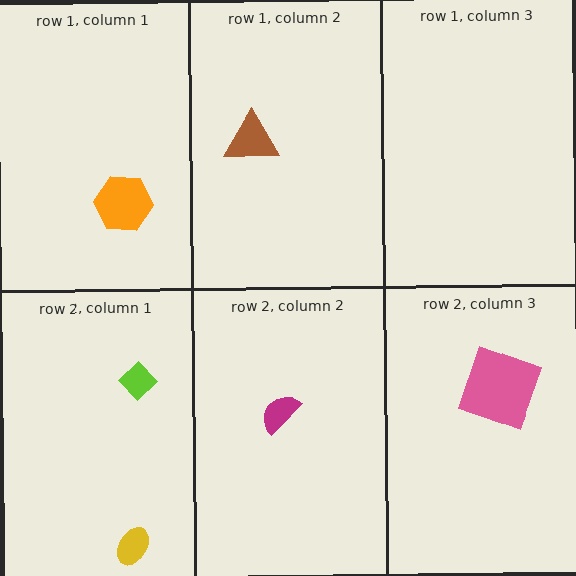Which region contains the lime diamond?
The row 2, column 1 region.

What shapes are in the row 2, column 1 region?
The lime diamond, the yellow ellipse.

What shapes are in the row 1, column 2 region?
The brown triangle.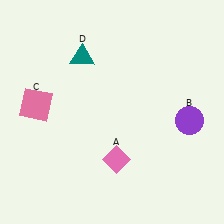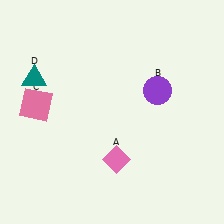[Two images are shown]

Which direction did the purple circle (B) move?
The purple circle (B) moved left.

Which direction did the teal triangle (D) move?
The teal triangle (D) moved left.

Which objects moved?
The objects that moved are: the purple circle (B), the teal triangle (D).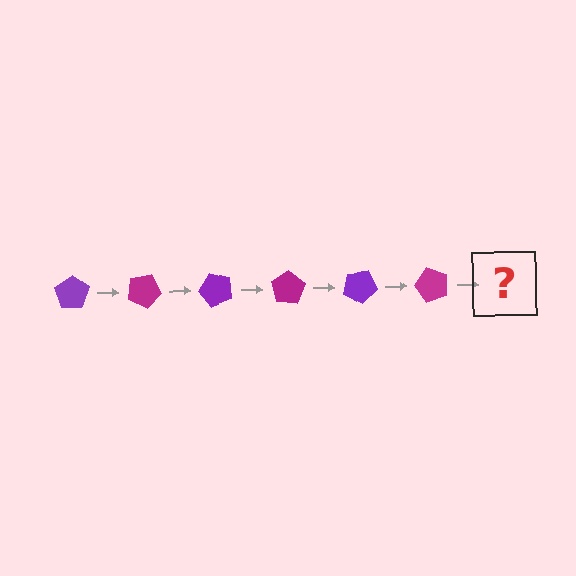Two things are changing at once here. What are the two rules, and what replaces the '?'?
The two rules are that it rotates 25 degrees each step and the color cycles through purple and magenta. The '?' should be a purple pentagon, rotated 150 degrees from the start.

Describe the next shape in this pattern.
It should be a purple pentagon, rotated 150 degrees from the start.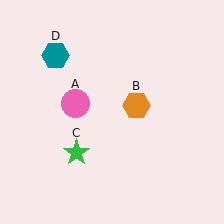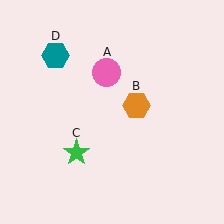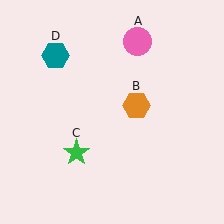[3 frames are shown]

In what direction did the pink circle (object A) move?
The pink circle (object A) moved up and to the right.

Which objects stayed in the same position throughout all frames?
Orange hexagon (object B) and green star (object C) and teal hexagon (object D) remained stationary.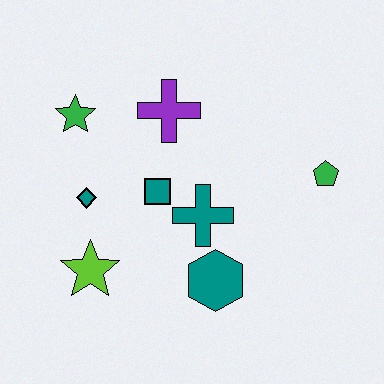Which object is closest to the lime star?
The teal diamond is closest to the lime star.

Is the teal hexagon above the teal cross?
No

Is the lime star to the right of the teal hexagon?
No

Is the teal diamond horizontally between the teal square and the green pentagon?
No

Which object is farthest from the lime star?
The green pentagon is farthest from the lime star.